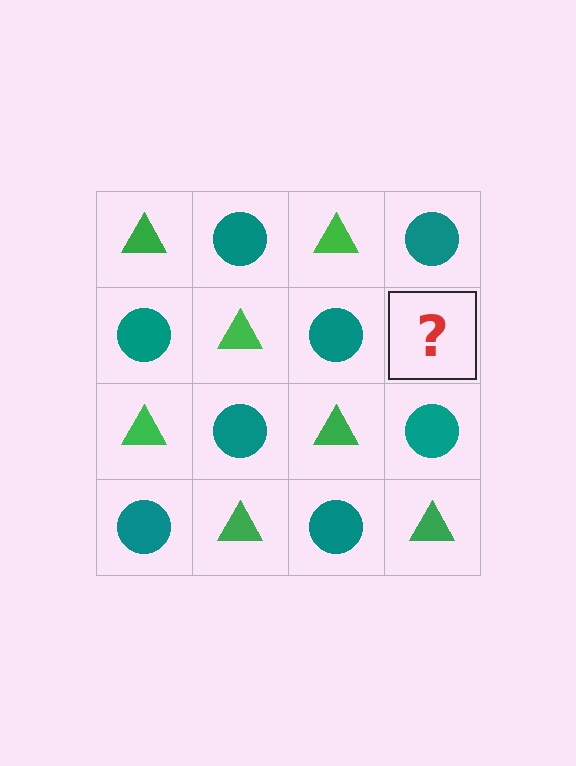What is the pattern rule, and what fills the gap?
The rule is that it alternates green triangle and teal circle in a checkerboard pattern. The gap should be filled with a green triangle.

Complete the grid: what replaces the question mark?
The question mark should be replaced with a green triangle.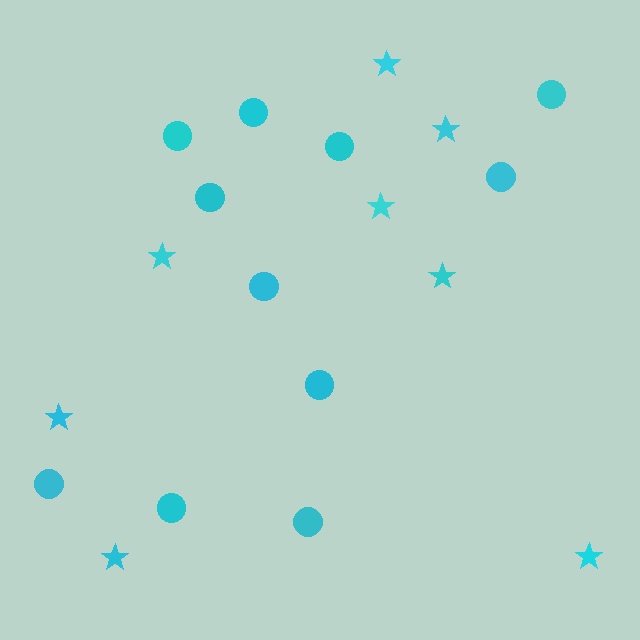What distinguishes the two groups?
There are 2 groups: one group of stars (8) and one group of circles (11).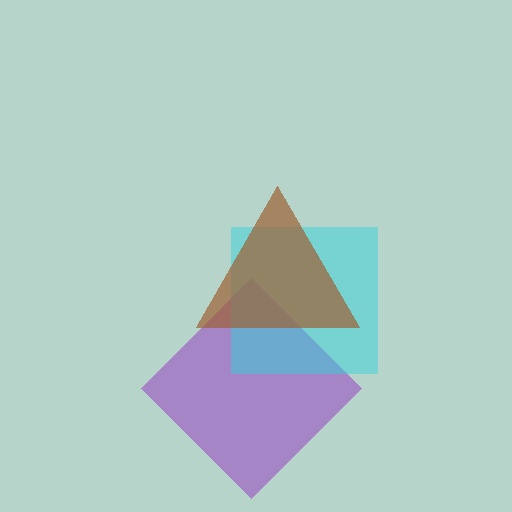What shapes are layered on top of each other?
The layered shapes are: a purple diamond, a cyan square, a brown triangle.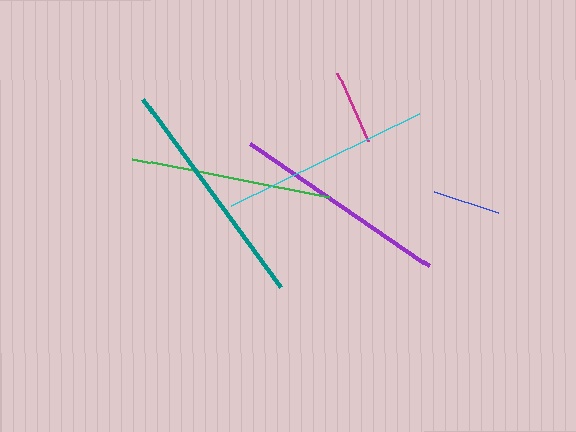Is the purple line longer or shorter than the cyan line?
The purple line is longer than the cyan line.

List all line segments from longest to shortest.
From longest to shortest: teal, purple, cyan, green, magenta, blue.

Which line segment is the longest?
The teal line is the longest at approximately 234 pixels.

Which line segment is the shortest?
The blue line is the shortest at approximately 68 pixels.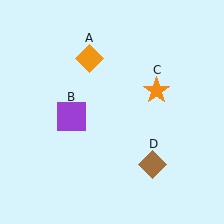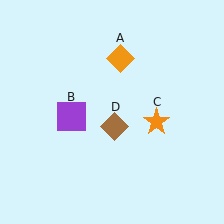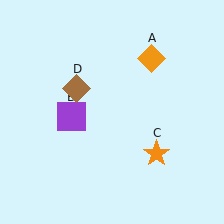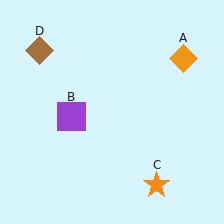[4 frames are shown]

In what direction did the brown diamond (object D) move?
The brown diamond (object D) moved up and to the left.